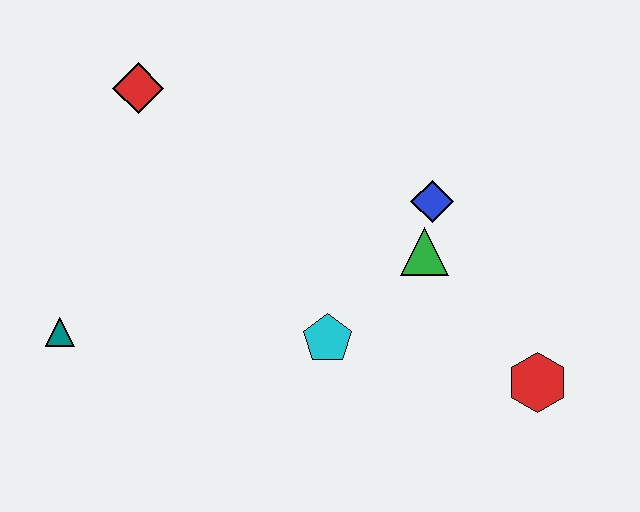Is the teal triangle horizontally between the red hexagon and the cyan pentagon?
No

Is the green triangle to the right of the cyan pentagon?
Yes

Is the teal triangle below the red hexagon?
No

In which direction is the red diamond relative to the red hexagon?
The red diamond is to the left of the red hexagon.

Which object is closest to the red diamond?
The teal triangle is closest to the red diamond.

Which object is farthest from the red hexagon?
The red diamond is farthest from the red hexagon.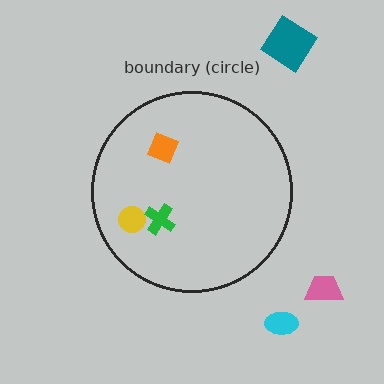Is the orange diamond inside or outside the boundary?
Inside.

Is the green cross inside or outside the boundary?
Inside.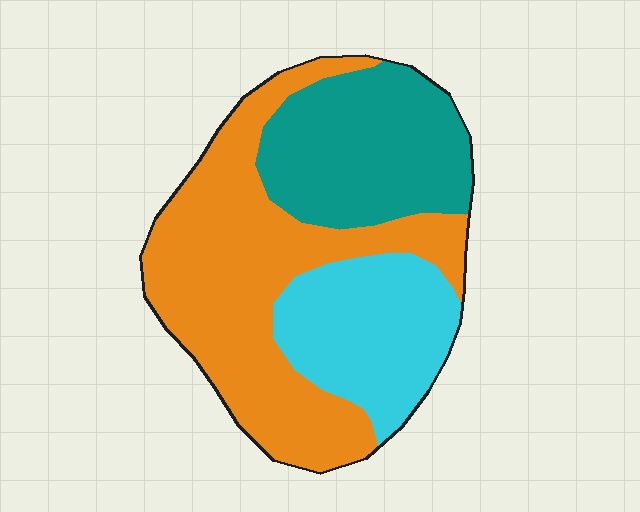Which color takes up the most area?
Orange, at roughly 50%.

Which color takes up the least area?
Cyan, at roughly 25%.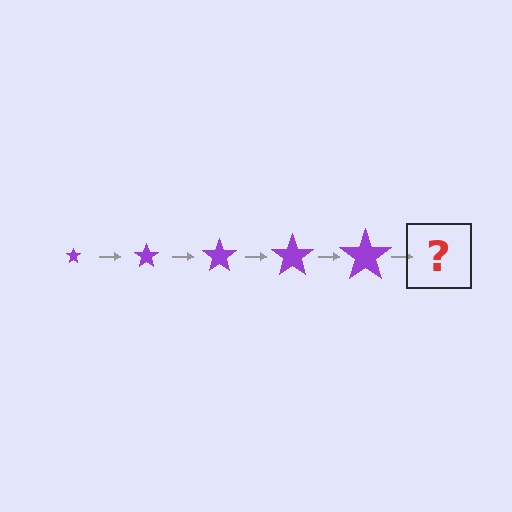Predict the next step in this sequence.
The next step is a purple star, larger than the previous one.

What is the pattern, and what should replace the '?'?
The pattern is that the star gets progressively larger each step. The '?' should be a purple star, larger than the previous one.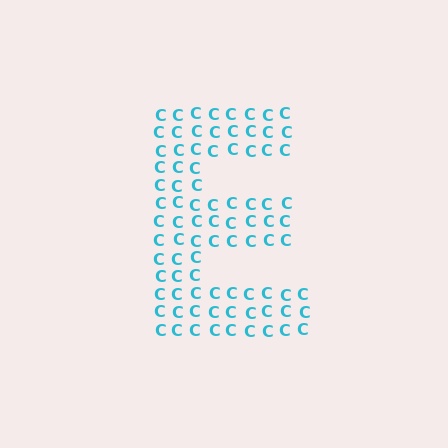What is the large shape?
The large shape is the letter E.